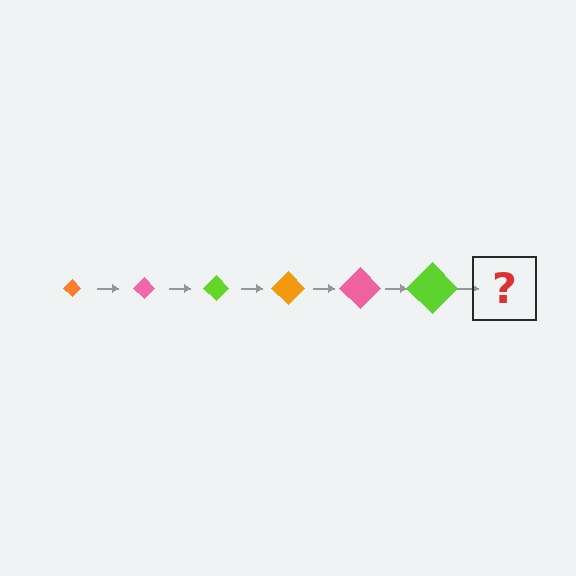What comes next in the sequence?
The next element should be an orange diamond, larger than the previous one.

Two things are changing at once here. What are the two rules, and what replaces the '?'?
The two rules are that the diamond grows larger each step and the color cycles through orange, pink, and lime. The '?' should be an orange diamond, larger than the previous one.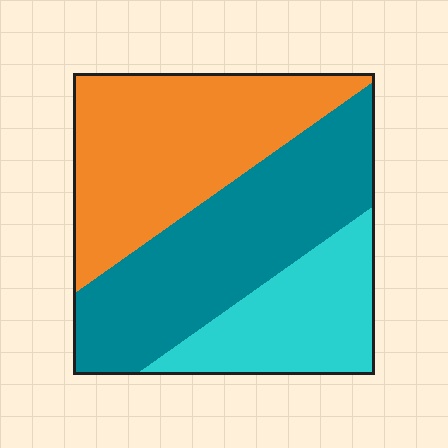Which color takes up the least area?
Cyan, at roughly 20%.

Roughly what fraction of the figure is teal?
Teal takes up between a third and a half of the figure.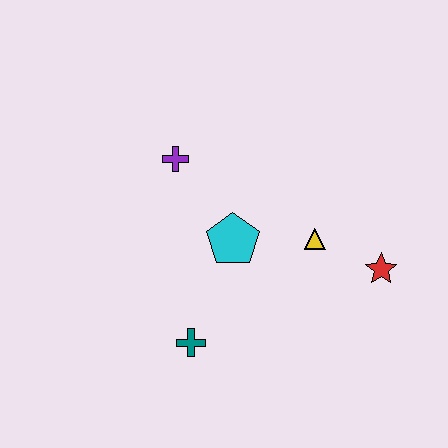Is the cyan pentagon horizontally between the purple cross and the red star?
Yes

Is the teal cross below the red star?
Yes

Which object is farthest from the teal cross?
The red star is farthest from the teal cross.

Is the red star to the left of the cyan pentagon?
No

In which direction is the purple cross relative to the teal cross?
The purple cross is above the teal cross.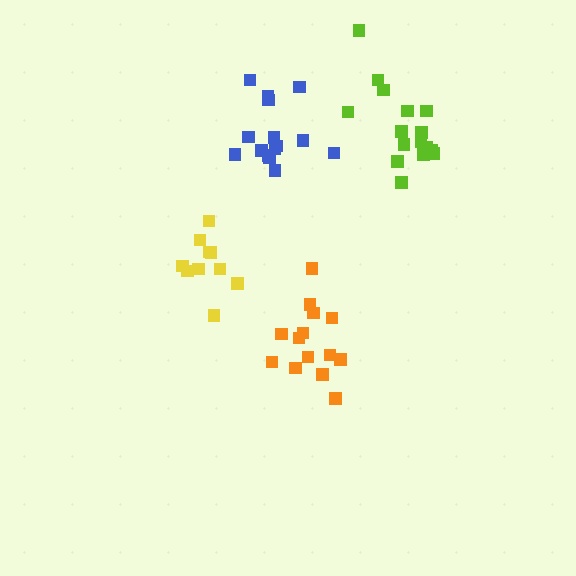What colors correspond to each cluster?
The clusters are colored: orange, yellow, blue, lime.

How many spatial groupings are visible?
There are 4 spatial groupings.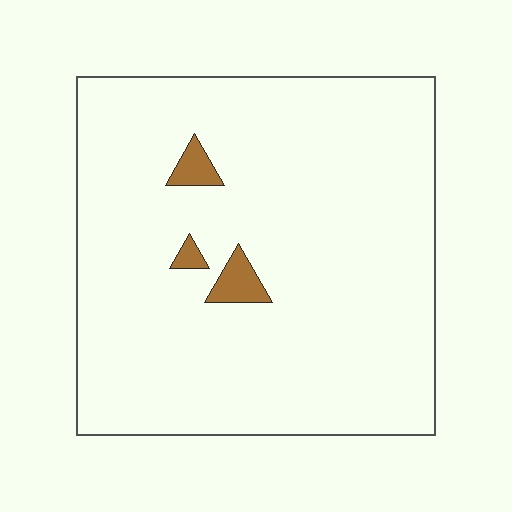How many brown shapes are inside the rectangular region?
3.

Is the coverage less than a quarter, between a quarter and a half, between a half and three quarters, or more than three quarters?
Less than a quarter.